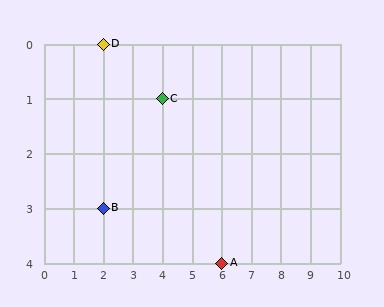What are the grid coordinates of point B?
Point B is at grid coordinates (2, 3).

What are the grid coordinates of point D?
Point D is at grid coordinates (2, 0).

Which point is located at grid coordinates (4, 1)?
Point C is at (4, 1).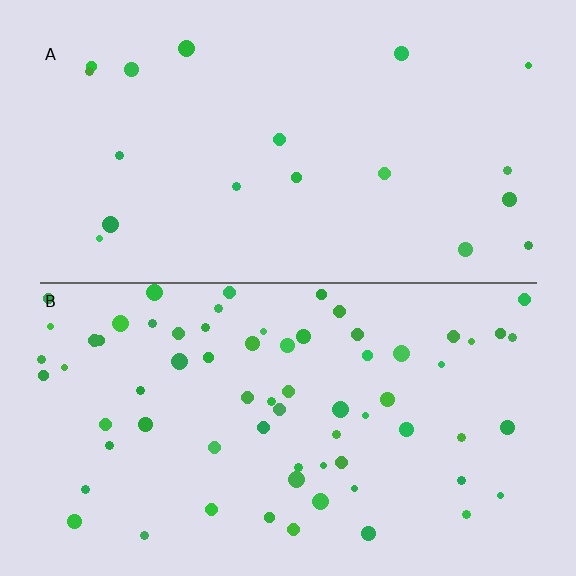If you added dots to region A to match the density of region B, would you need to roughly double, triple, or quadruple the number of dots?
Approximately quadruple.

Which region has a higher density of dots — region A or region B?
B (the bottom).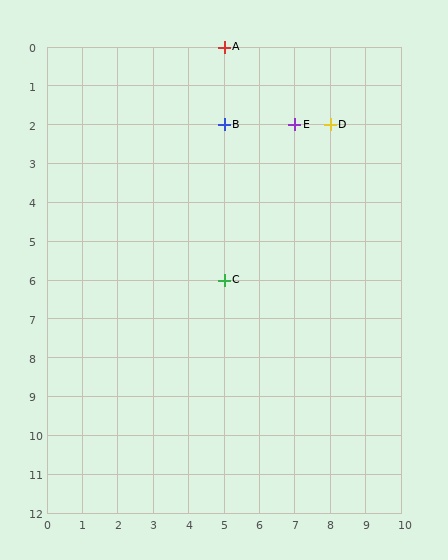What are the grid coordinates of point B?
Point B is at grid coordinates (5, 2).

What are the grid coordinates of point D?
Point D is at grid coordinates (8, 2).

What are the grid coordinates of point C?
Point C is at grid coordinates (5, 6).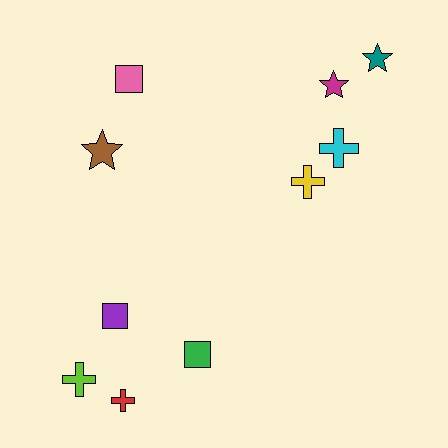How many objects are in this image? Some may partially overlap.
There are 10 objects.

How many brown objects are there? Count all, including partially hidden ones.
There is 1 brown object.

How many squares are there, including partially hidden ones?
There are 3 squares.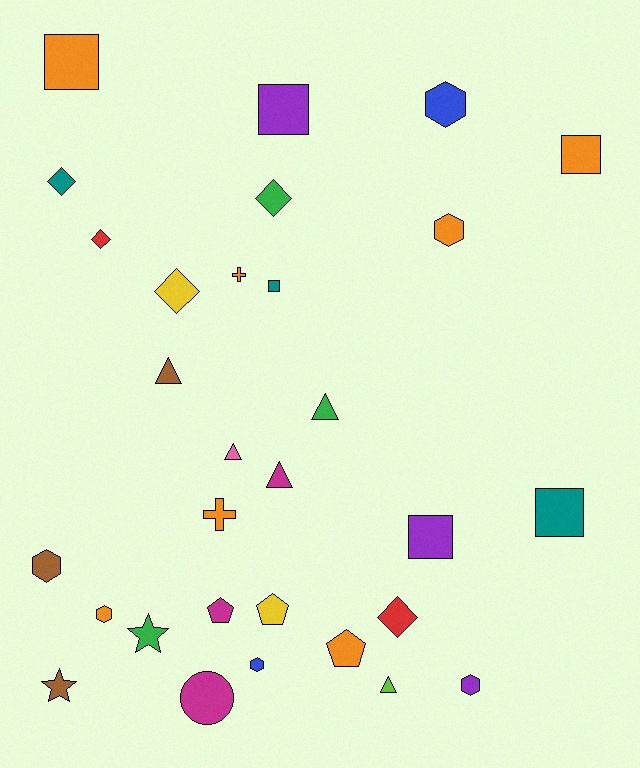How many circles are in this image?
There is 1 circle.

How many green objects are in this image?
There are 3 green objects.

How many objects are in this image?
There are 30 objects.